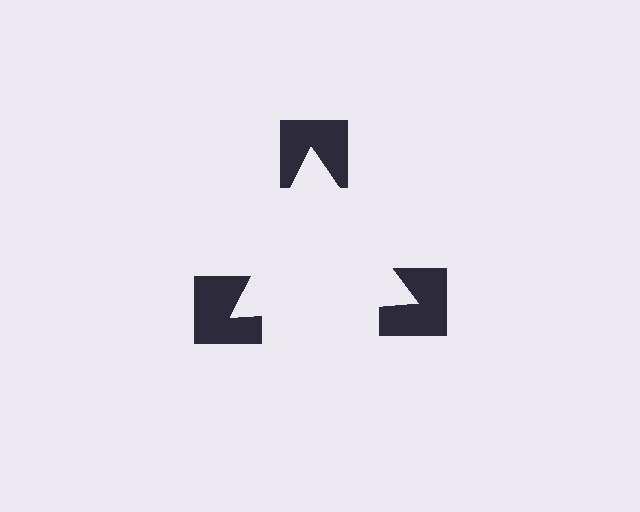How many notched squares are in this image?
There are 3 — one at each vertex of the illusory triangle.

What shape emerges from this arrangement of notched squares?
An illusory triangle — its edges are inferred from the aligned wedge cuts in the notched squares, not physically drawn.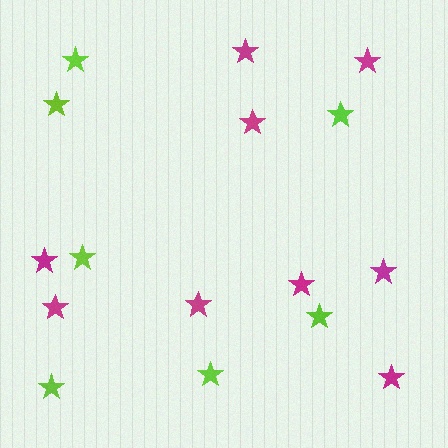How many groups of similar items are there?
There are 2 groups: one group of magenta stars (9) and one group of lime stars (7).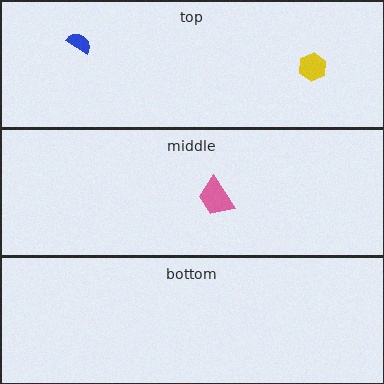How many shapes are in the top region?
2.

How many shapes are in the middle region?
1.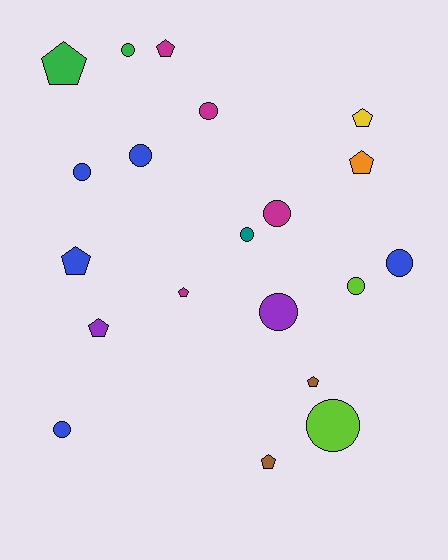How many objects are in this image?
There are 20 objects.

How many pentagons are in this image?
There are 9 pentagons.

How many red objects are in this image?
There are no red objects.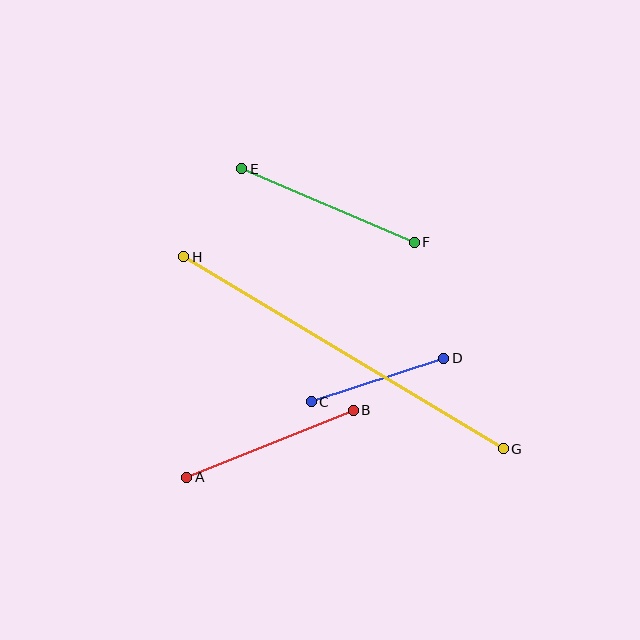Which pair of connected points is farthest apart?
Points G and H are farthest apart.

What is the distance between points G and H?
The distance is approximately 373 pixels.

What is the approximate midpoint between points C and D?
The midpoint is at approximately (377, 380) pixels.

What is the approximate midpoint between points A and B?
The midpoint is at approximately (270, 444) pixels.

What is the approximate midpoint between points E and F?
The midpoint is at approximately (328, 205) pixels.